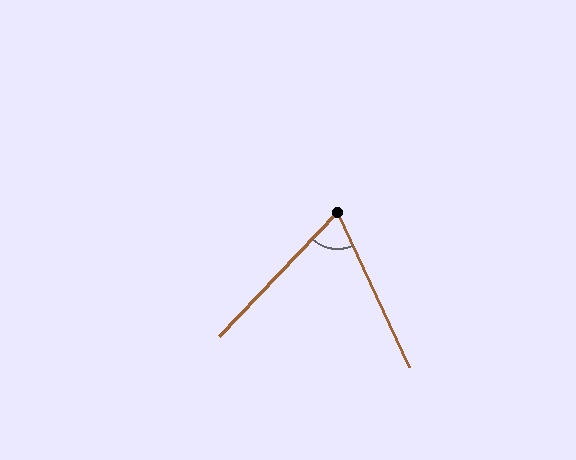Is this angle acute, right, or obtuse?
It is acute.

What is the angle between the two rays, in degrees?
Approximately 68 degrees.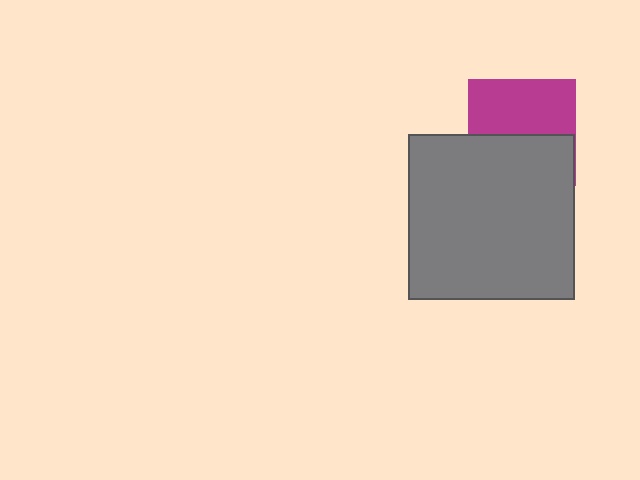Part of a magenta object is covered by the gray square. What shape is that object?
It is a square.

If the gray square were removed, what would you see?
You would see the complete magenta square.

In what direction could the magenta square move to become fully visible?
The magenta square could move up. That would shift it out from behind the gray square entirely.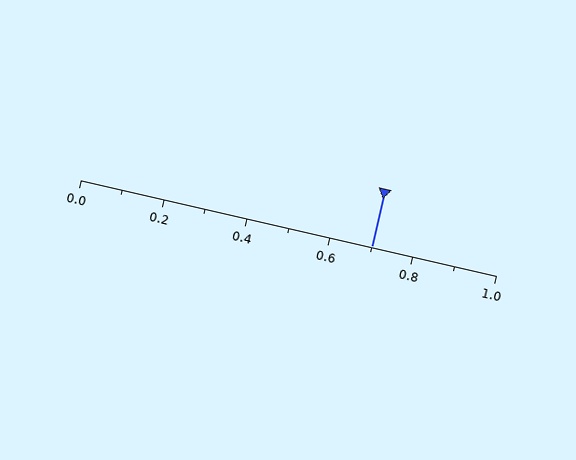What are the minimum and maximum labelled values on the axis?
The axis runs from 0.0 to 1.0.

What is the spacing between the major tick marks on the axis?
The major ticks are spaced 0.2 apart.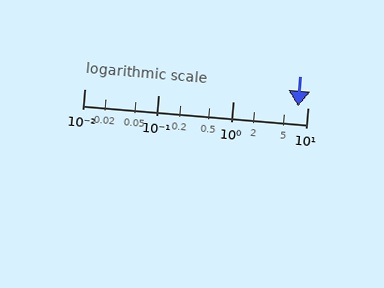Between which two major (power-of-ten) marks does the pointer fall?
The pointer is between 1 and 10.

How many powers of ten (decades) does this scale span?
The scale spans 3 decades, from 0.01 to 10.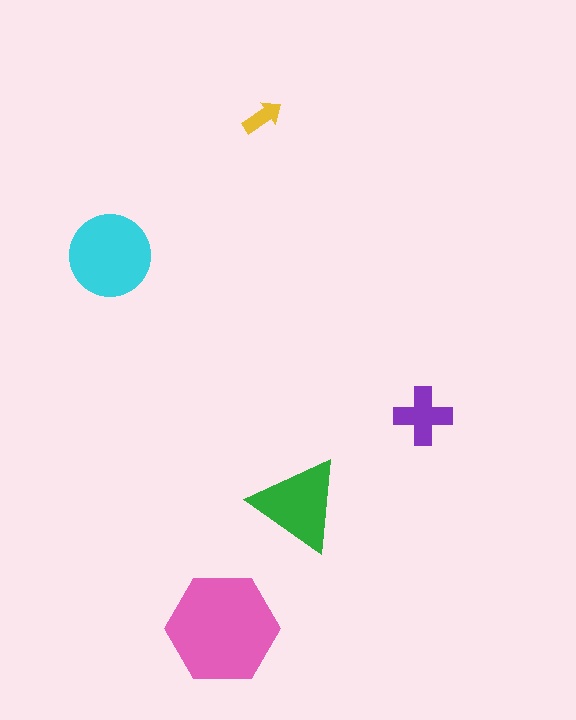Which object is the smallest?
The yellow arrow.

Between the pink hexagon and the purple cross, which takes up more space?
The pink hexagon.